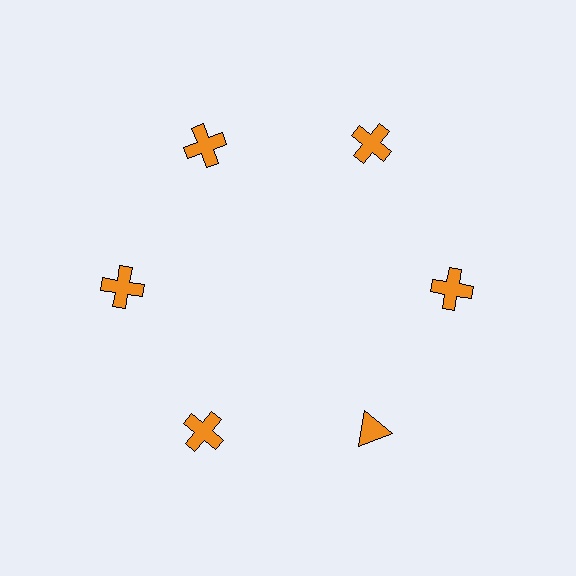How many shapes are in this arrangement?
There are 6 shapes arranged in a ring pattern.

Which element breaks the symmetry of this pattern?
The orange triangle at roughly the 5 o'clock position breaks the symmetry. All other shapes are orange crosses.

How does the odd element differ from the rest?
It has a different shape: triangle instead of cross.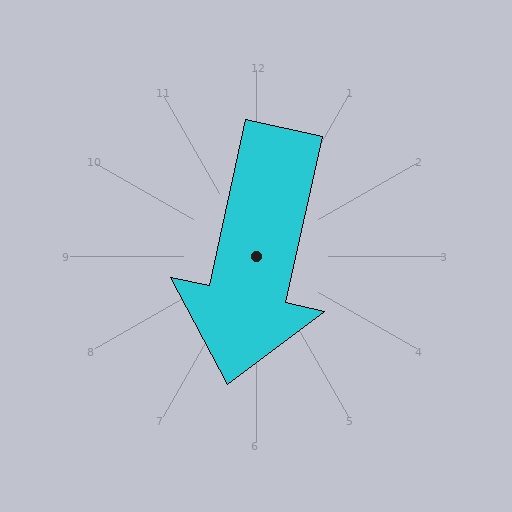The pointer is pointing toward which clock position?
Roughly 6 o'clock.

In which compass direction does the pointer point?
South.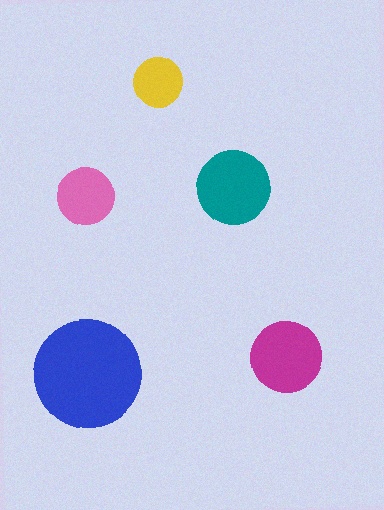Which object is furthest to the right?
The magenta circle is rightmost.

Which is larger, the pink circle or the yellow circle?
The pink one.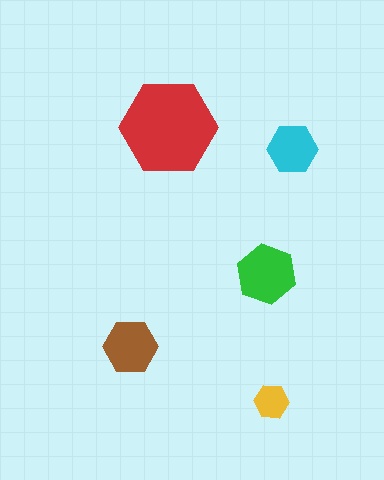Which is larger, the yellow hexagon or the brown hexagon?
The brown one.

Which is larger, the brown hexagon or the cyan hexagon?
The brown one.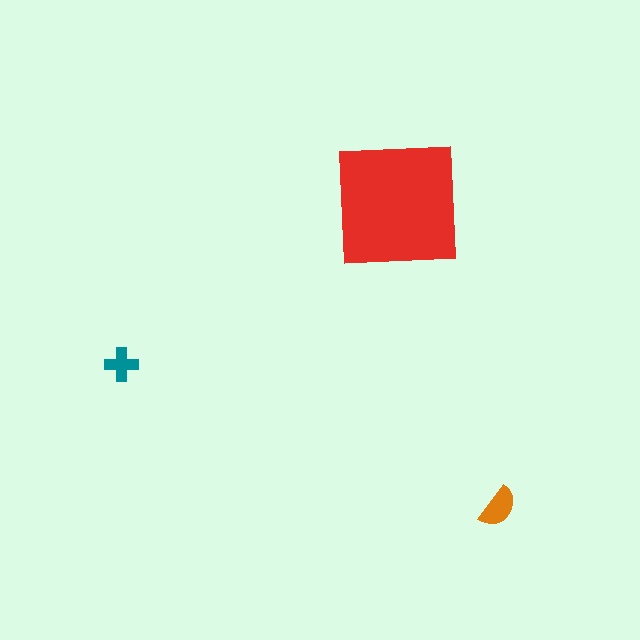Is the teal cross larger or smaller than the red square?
Smaller.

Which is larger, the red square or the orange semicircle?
The red square.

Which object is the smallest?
The teal cross.